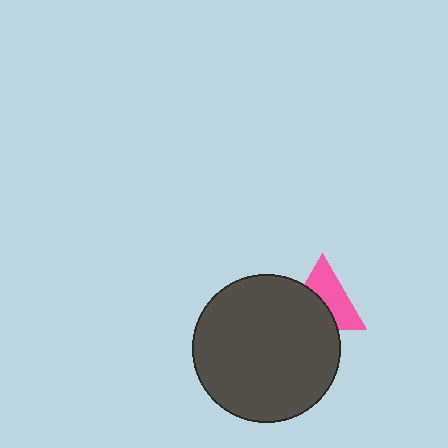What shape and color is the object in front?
The object in front is a dark gray circle.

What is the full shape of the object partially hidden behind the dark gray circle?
The partially hidden object is a pink triangle.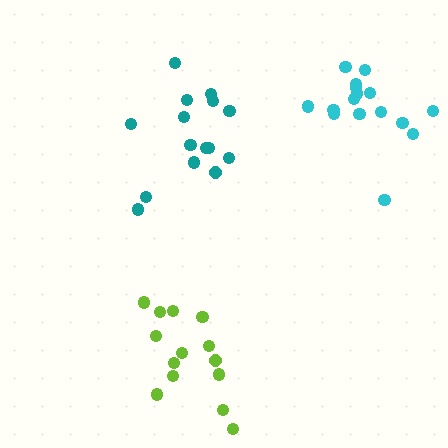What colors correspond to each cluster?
The clusters are colored: teal, lime, cyan.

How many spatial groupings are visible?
There are 3 spatial groupings.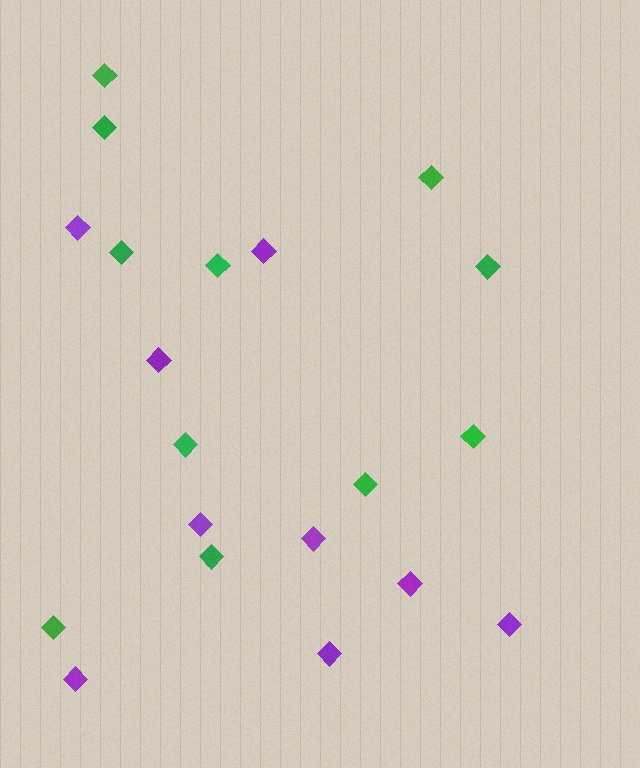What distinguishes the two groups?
There are 2 groups: one group of purple diamonds (9) and one group of green diamonds (11).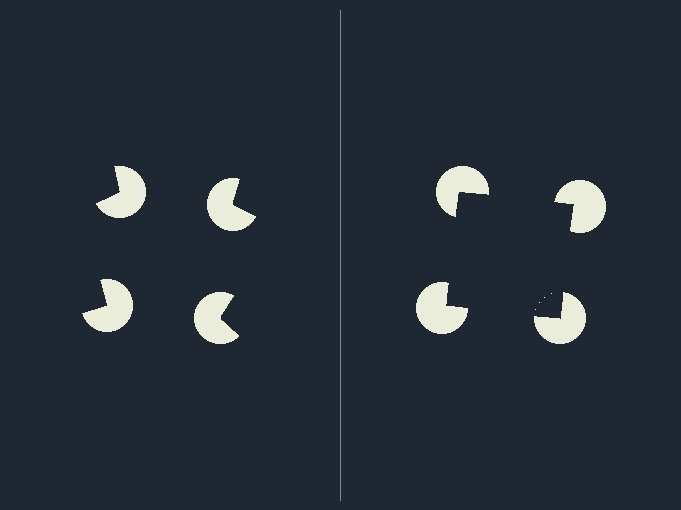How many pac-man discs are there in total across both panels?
8 — 4 on each side.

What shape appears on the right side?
An illusory square.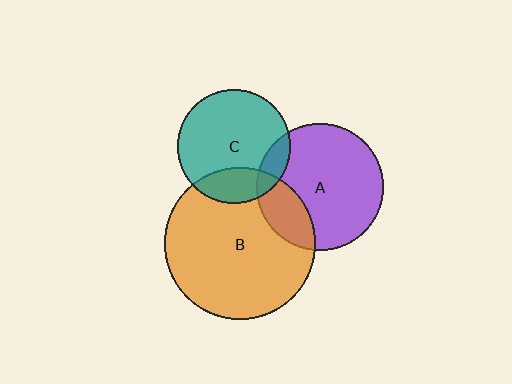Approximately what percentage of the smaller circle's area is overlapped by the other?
Approximately 20%.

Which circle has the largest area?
Circle B (orange).